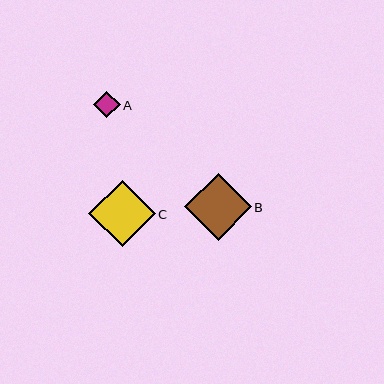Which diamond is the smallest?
Diamond A is the smallest with a size of approximately 26 pixels.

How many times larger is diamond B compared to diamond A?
Diamond B is approximately 2.5 times the size of diamond A.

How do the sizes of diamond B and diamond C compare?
Diamond B and diamond C are approximately the same size.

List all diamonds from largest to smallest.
From largest to smallest: B, C, A.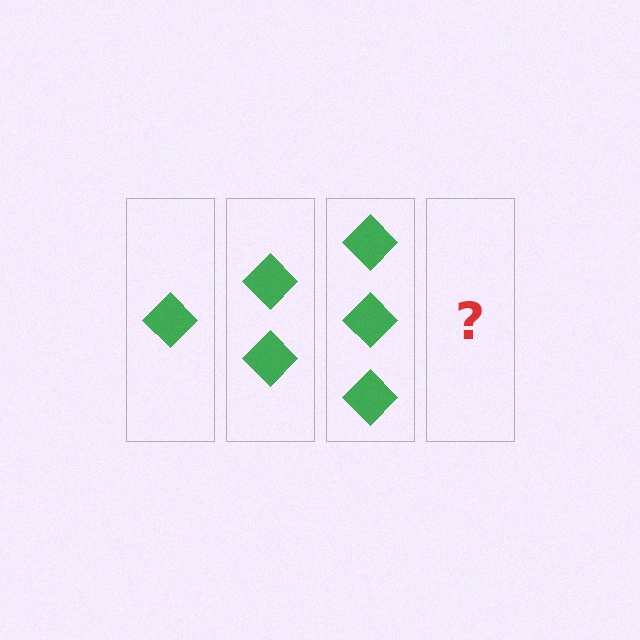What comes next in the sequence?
The next element should be 4 diamonds.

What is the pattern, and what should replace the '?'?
The pattern is that each step adds one more diamond. The '?' should be 4 diamonds.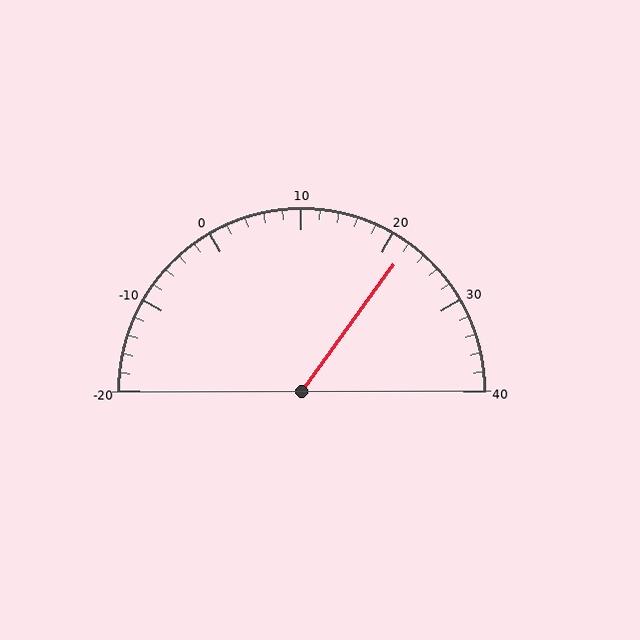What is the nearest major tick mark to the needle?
The nearest major tick mark is 20.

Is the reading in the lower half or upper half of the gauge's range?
The reading is in the upper half of the range (-20 to 40).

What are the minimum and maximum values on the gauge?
The gauge ranges from -20 to 40.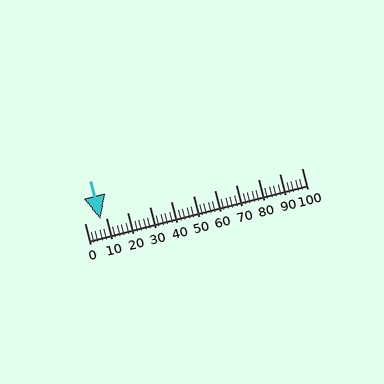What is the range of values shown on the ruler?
The ruler shows values from 0 to 100.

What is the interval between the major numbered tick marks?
The major tick marks are spaced 10 units apart.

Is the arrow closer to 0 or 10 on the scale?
The arrow is closer to 10.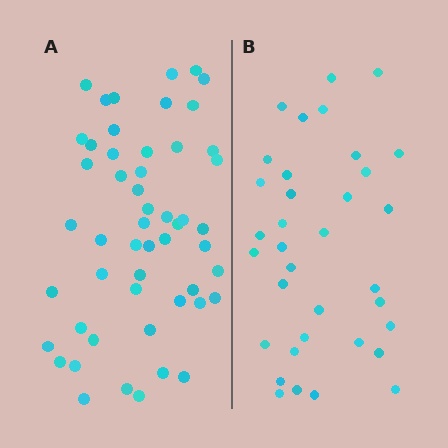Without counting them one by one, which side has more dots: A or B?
Region A (the left region) has more dots.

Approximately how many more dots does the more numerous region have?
Region A has approximately 15 more dots than region B.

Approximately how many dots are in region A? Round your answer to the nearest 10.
About 50 dots. (The exact count is 52, which rounds to 50.)